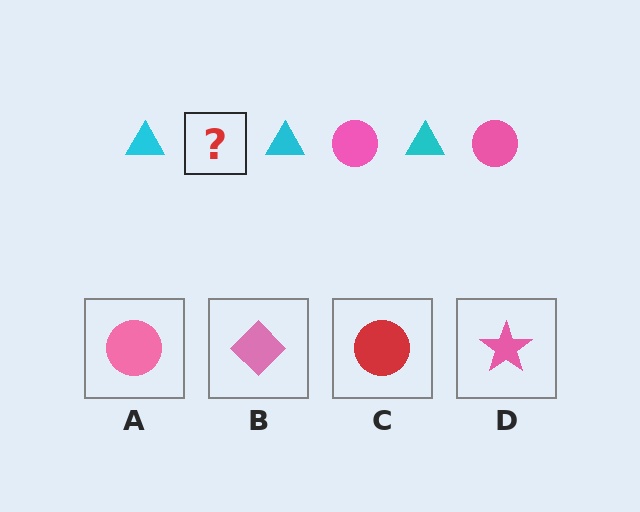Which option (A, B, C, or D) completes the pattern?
A.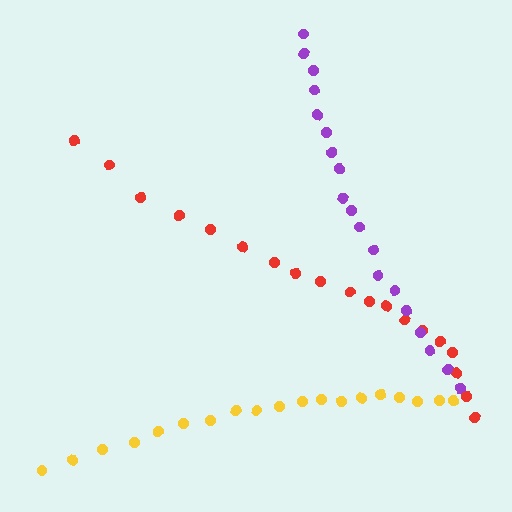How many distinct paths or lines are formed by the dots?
There are 3 distinct paths.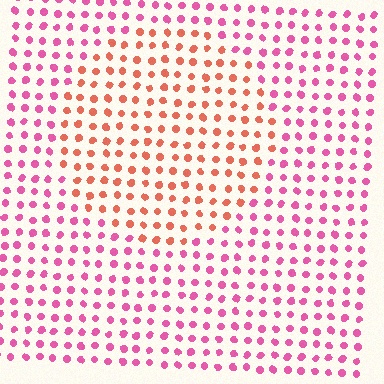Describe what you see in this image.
The image is filled with small pink elements in a uniform arrangement. A circle-shaped region is visible where the elements are tinted to a slightly different hue, forming a subtle color boundary.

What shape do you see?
I see a circle.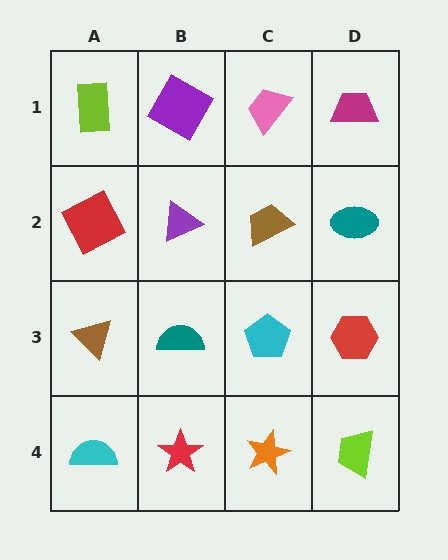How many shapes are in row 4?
4 shapes.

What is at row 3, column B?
A teal semicircle.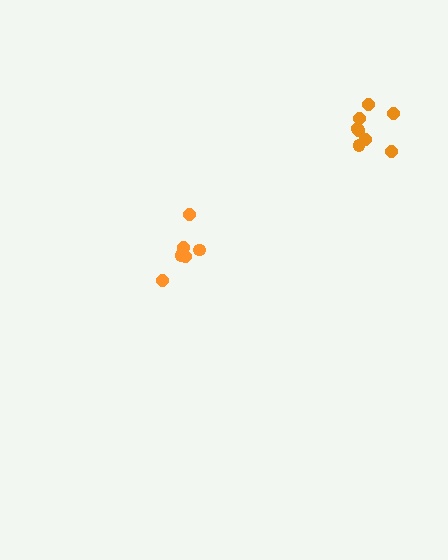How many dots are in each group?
Group 1: 8 dots, Group 2: 6 dots (14 total).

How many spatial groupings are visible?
There are 2 spatial groupings.